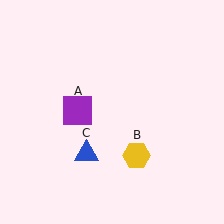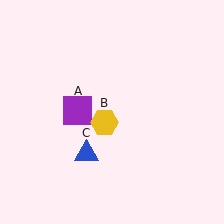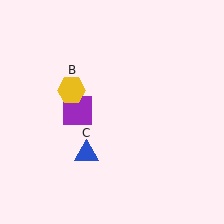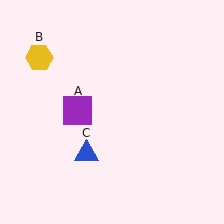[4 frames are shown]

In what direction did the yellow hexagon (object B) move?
The yellow hexagon (object B) moved up and to the left.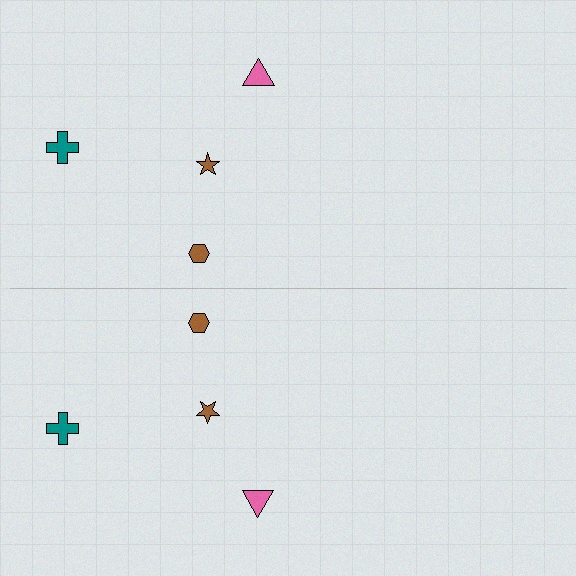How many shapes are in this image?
There are 8 shapes in this image.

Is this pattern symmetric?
Yes, this pattern has bilateral (reflection) symmetry.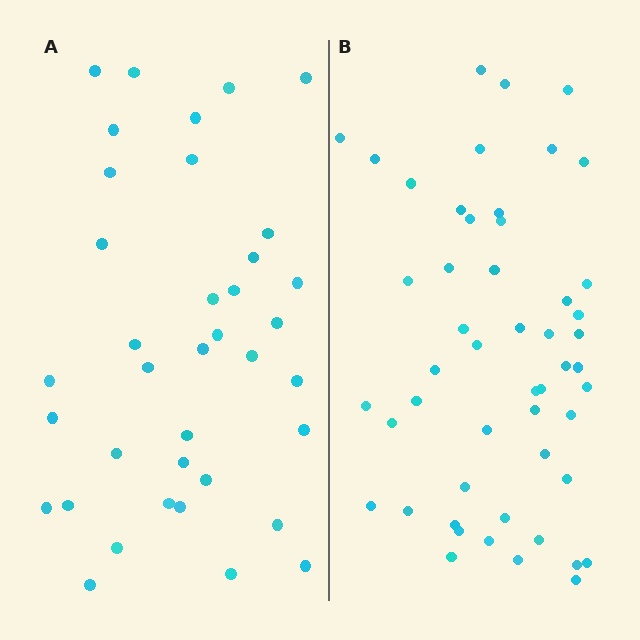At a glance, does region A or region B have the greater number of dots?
Region B (the right region) has more dots.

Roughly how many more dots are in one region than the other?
Region B has approximately 15 more dots than region A.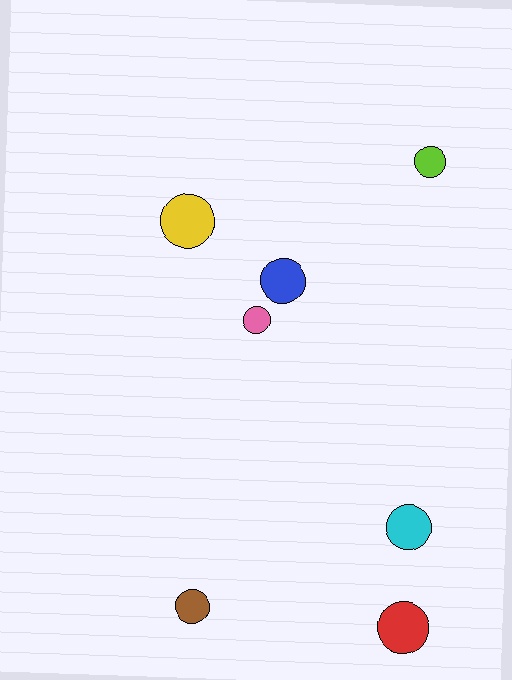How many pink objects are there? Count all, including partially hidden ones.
There is 1 pink object.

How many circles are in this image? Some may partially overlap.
There are 7 circles.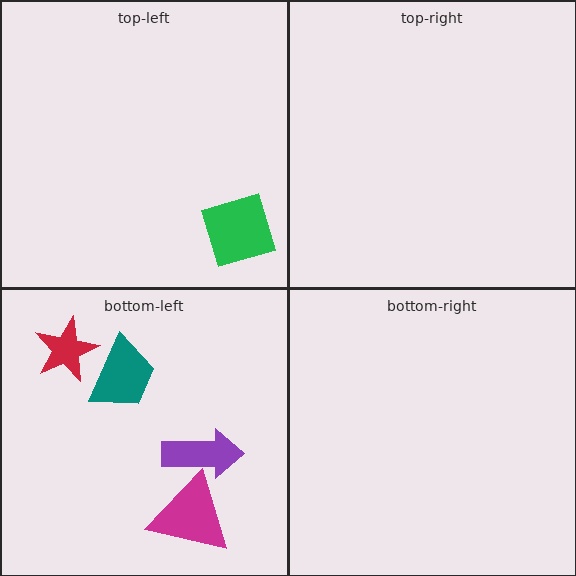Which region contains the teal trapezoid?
The bottom-left region.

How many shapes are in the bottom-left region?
4.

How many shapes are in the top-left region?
1.